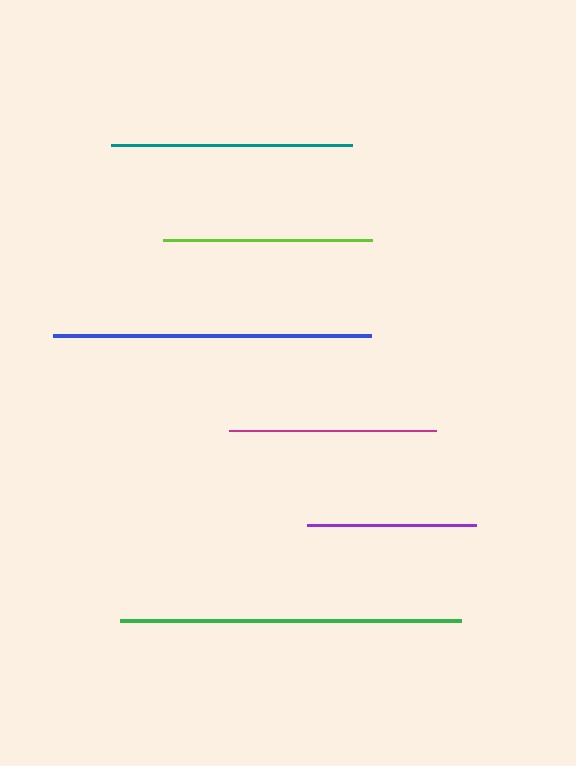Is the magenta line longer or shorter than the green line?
The green line is longer than the magenta line.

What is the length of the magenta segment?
The magenta segment is approximately 207 pixels long.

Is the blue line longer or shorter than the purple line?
The blue line is longer than the purple line.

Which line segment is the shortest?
The purple line is the shortest at approximately 169 pixels.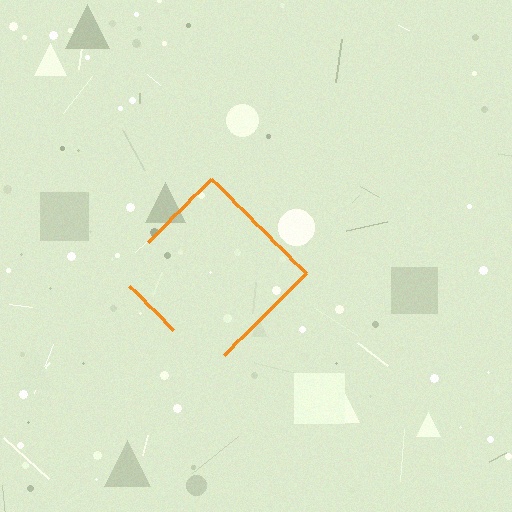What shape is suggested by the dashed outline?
The dashed outline suggests a diamond.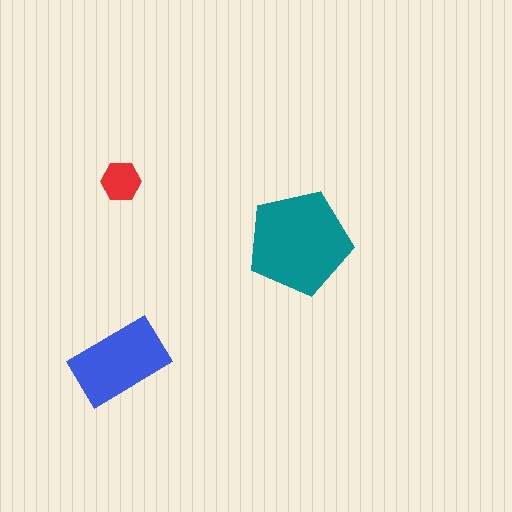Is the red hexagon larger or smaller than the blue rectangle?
Smaller.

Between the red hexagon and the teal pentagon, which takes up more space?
The teal pentagon.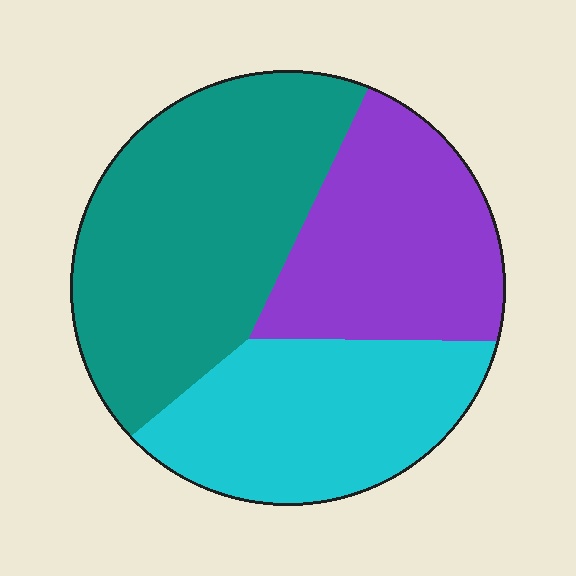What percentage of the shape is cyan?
Cyan takes up between a quarter and a half of the shape.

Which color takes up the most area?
Teal, at roughly 45%.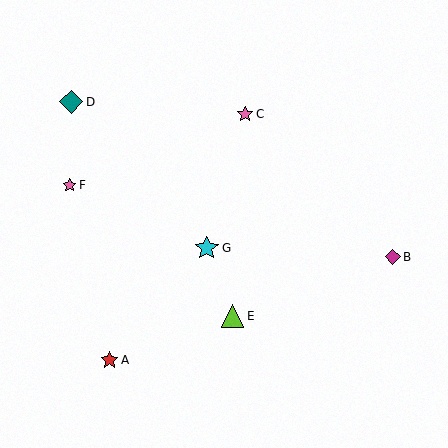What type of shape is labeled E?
Shape E is a lime triangle.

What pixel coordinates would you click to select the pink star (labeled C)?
Click at (245, 114) to select the pink star C.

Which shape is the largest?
The cyan star (labeled G) is the largest.